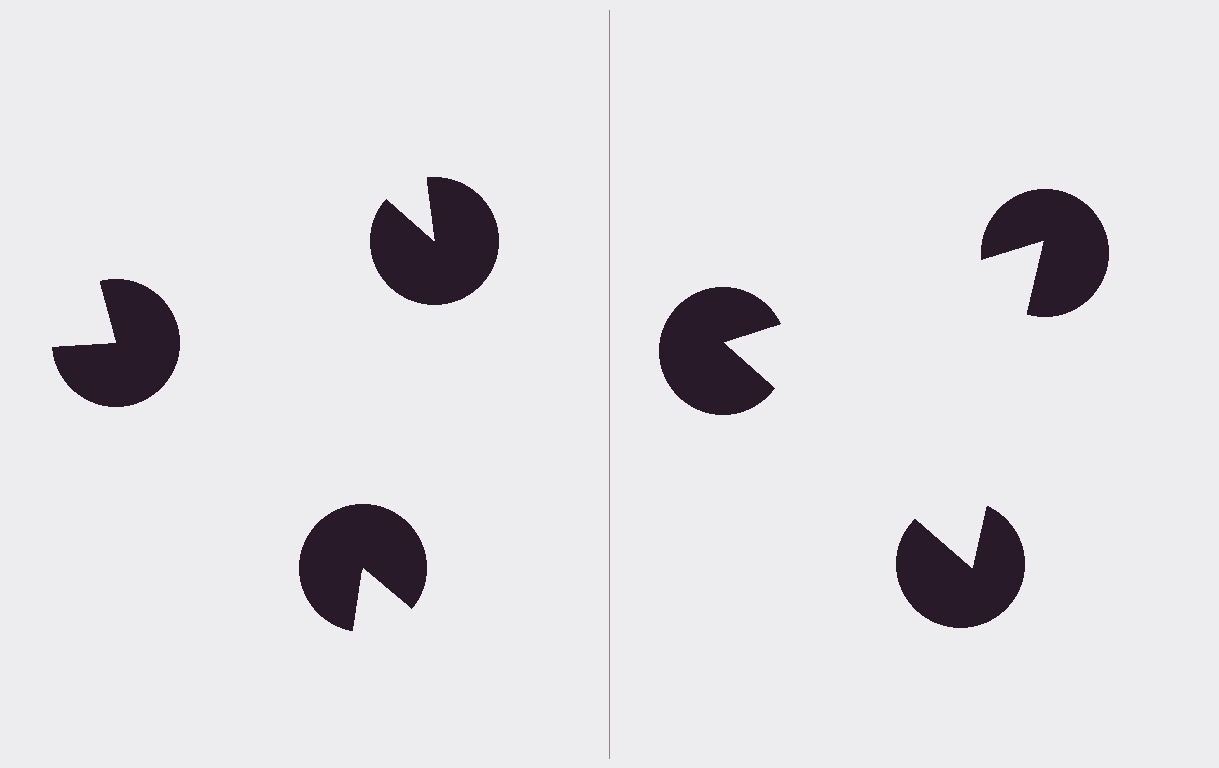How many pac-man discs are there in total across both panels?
6 — 3 on each side.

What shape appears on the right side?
An illusory triangle.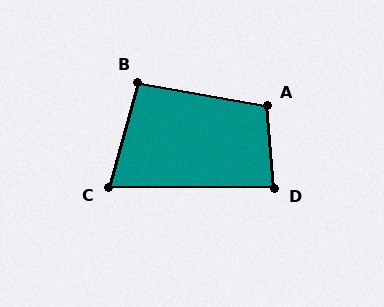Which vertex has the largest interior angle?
A, at approximately 105 degrees.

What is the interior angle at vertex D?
Approximately 85 degrees (acute).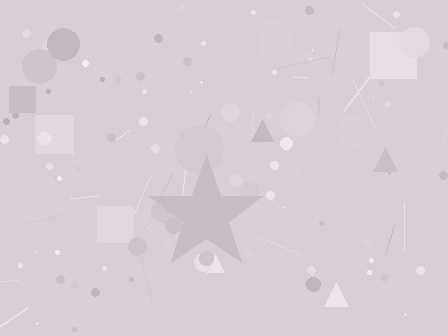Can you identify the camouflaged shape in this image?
The camouflaged shape is a star.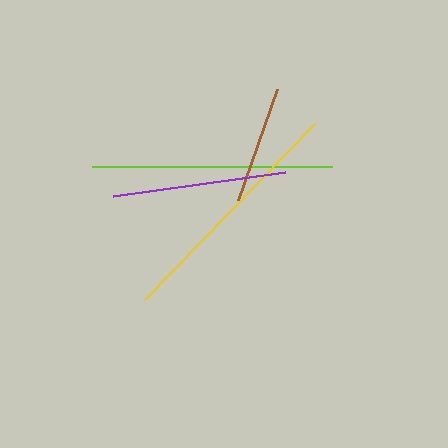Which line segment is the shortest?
The brown line is the shortest at approximately 118 pixels.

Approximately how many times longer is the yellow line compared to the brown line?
The yellow line is approximately 2.1 times the length of the brown line.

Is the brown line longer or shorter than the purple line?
The purple line is longer than the brown line.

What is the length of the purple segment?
The purple segment is approximately 174 pixels long.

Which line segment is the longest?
The yellow line is the longest at approximately 245 pixels.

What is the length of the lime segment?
The lime segment is approximately 239 pixels long.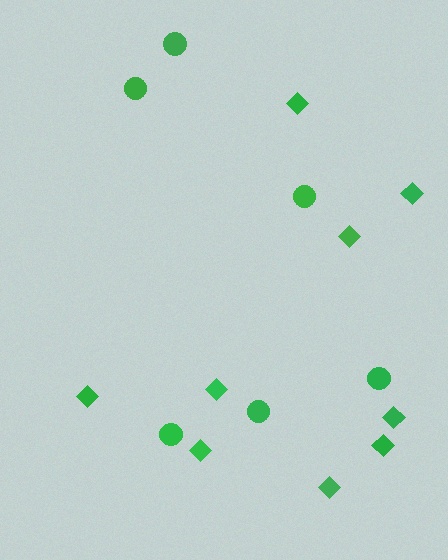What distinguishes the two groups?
There are 2 groups: one group of circles (6) and one group of diamonds (9).